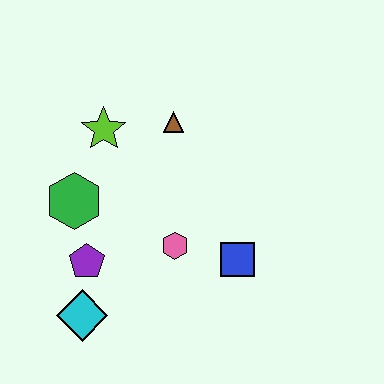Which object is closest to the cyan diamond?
The purple pentagon is closest to the cyan diamond.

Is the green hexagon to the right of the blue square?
No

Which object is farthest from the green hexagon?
The blue square is farthest from the green hexagon.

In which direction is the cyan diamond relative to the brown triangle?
The cyan diamond is below the brown triangle.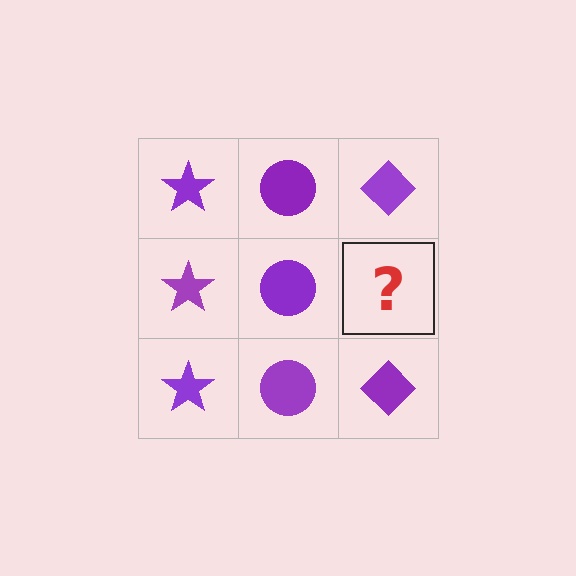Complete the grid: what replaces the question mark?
The question mark should be replaced with a purple diamond.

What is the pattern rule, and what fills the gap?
The rule is that each column has a consistent shape. The gap should be filled with a purple diamond.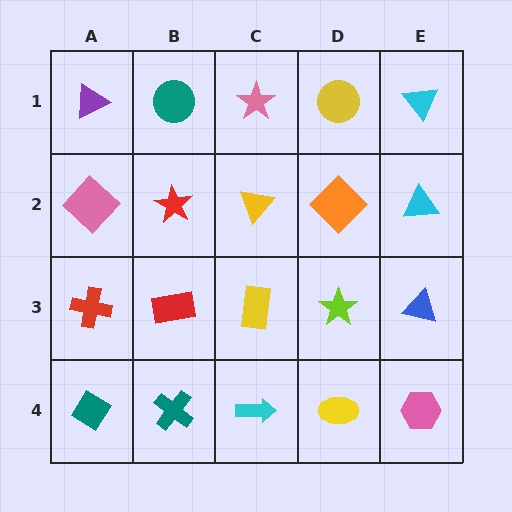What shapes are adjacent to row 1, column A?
A pink diamond (row 2, column A), a teal circle (row 1, column B).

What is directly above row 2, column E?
A cyan triangle.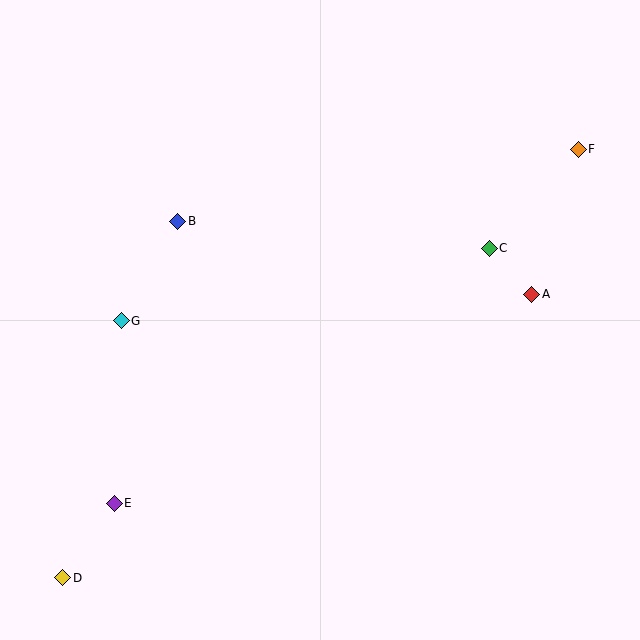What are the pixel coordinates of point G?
Point G is at (121, 321).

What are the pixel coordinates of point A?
Point A is at (532, 294).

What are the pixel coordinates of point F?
Point F is at (578, 149).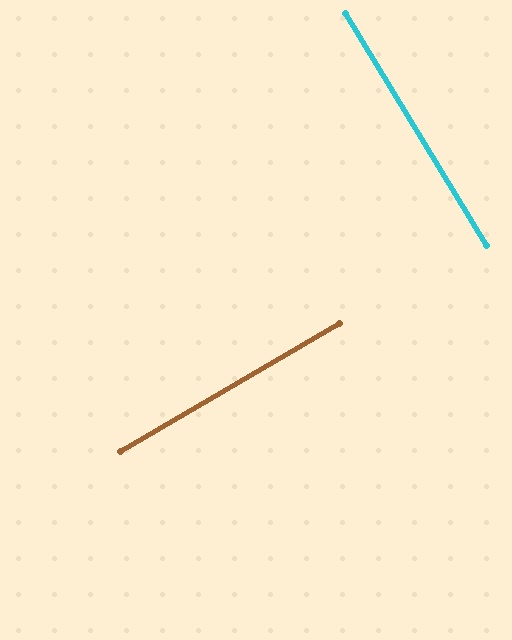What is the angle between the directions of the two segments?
Approximately 89 degrees.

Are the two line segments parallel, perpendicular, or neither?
Perpendicular — they meet at approximately 89°.